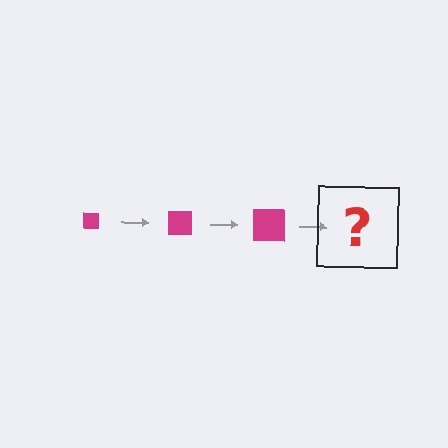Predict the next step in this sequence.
The next step is a magenta square, larger than the previous one.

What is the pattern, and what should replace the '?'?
The pattern is that the square gets progressively larger each step. The '?' should be a magenta square, larger than the previous one.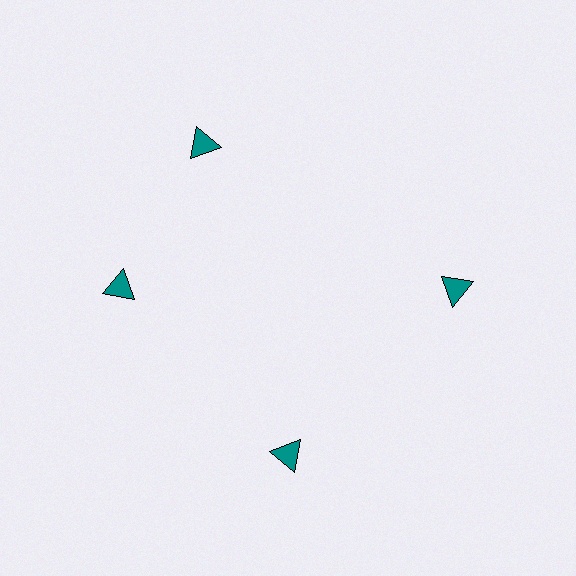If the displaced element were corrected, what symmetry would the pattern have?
It would have 4-fold rotational symmetry — the pattern would map onto itself every 90 degrees.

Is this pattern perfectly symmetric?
No. The 4 teal triangles are arranged in a ring, but one element near the 12 o'clock position is rotated out of alignment along the ring, breaking the 4-fold rotational symmetry.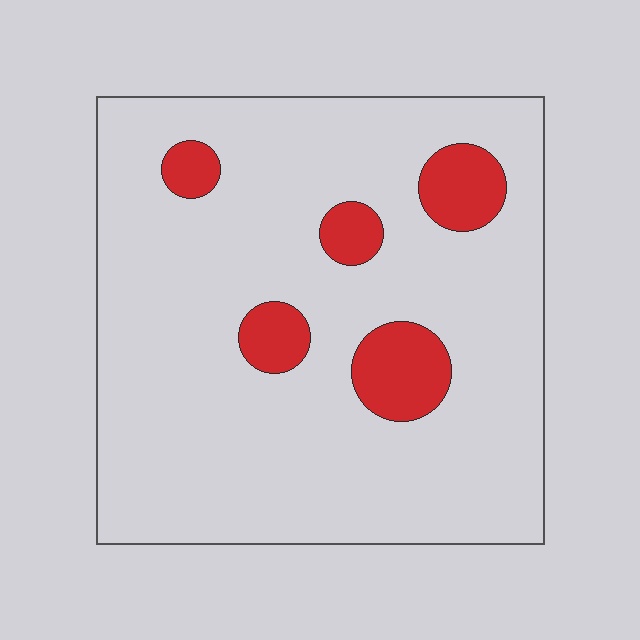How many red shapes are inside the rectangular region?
5.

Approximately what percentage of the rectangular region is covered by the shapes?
Approximately 10%.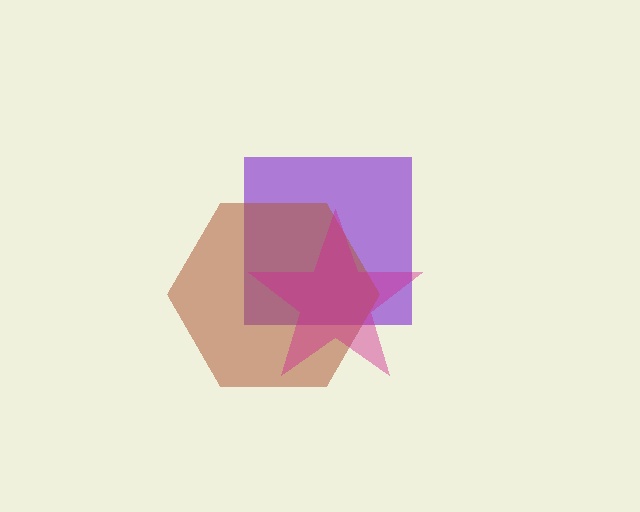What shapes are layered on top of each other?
The layered shapes are: a purple square, a brown hexagon, a magenta star.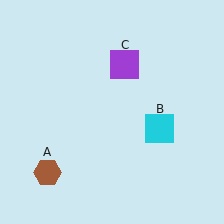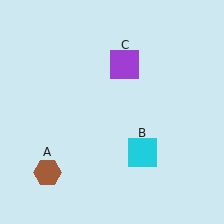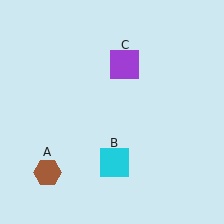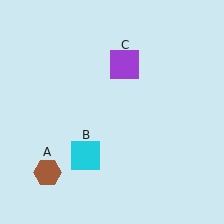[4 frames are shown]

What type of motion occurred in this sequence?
The cyan square (object B) rotated clockwise around the center of the scene.